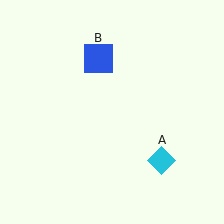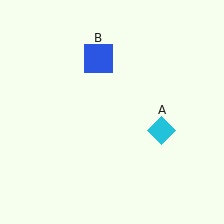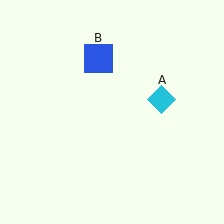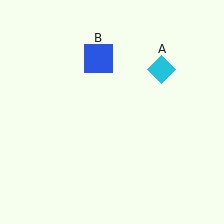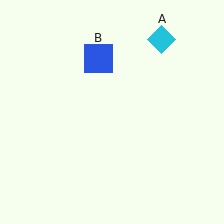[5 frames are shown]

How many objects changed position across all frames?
1 object changed position: cyan diamond (object A).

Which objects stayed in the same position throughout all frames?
Blue square (object B) remained stationary.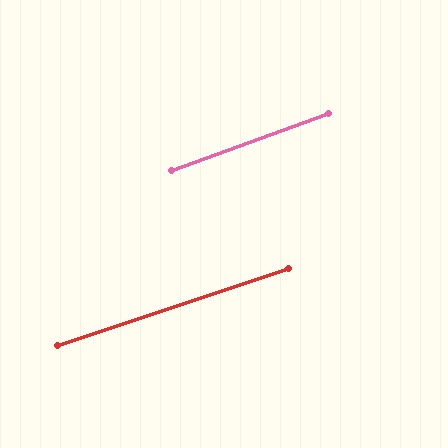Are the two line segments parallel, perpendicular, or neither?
Parallel — their directions differ by only 1.4°.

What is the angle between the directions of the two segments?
Approximately 1 degree.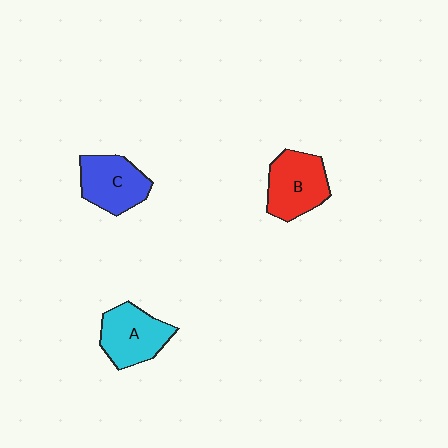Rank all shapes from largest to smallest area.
From largest to smallest: B (red), A (cyan), C (blue).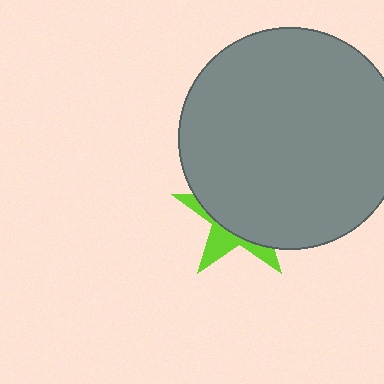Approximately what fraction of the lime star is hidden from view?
Roughly 69% of the lime star is hidden behind the gray circle.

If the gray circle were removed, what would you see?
You would see the complete lime star.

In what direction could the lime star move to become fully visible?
The lime star could move down. That would shift it out from behind the gray circle entirely.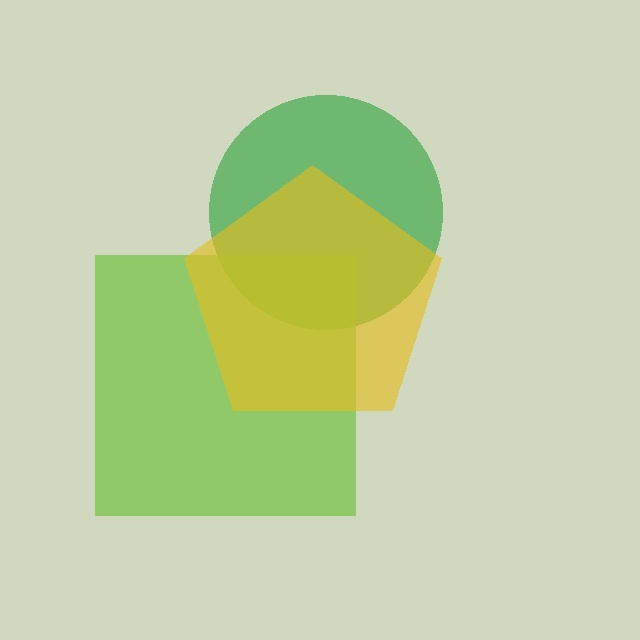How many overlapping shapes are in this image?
There are 3 overlapping shapes in the image.